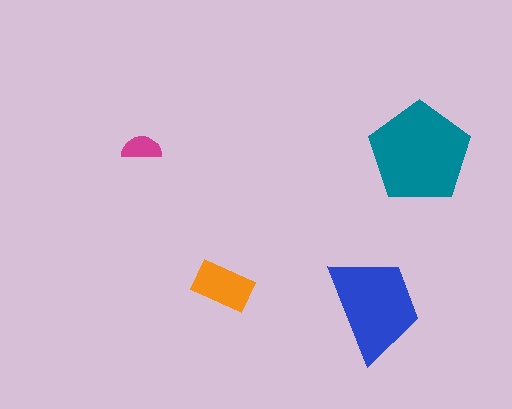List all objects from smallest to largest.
The magenta semicircle, the orange rectangle, the blue trapezoid, the teal pentagon.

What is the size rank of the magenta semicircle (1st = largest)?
4th.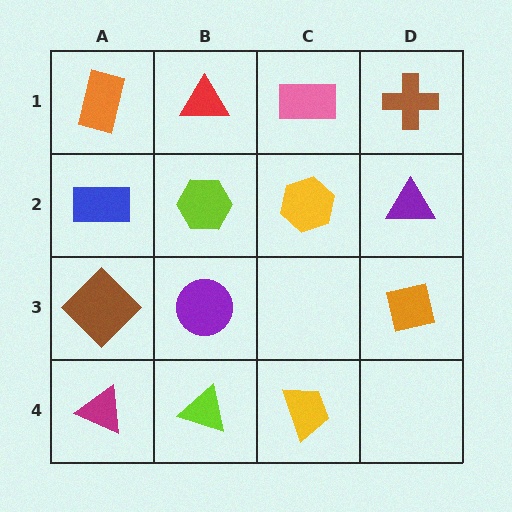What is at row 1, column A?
An orange rectangle.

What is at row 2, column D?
A purple triangle.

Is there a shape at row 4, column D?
No, that cell is empty.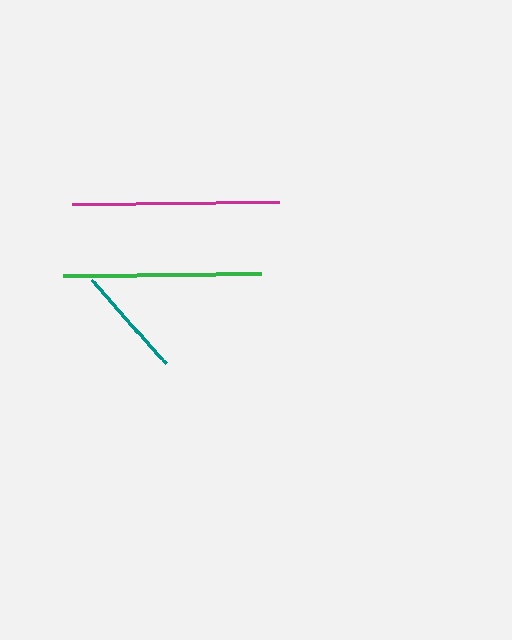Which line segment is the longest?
The magenta line is the longest at approximately 207 pixels.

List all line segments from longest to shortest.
From longest to shortest: magenta, green, teal.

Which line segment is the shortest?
The teal line is the shortest at approximately 112 pixels.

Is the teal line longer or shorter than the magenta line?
The magenta line is longer than the teal line.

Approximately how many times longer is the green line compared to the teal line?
The green line is approximately 1.8 times the length of the teal line.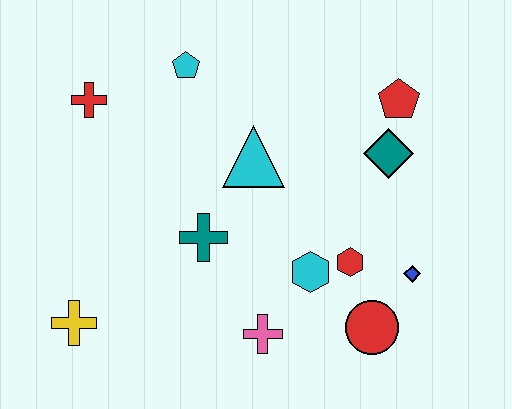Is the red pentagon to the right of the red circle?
Yes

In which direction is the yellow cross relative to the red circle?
The yellow cross is to the left of the red circle.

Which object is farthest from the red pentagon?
The yellow cross is farthest from the red pentagon.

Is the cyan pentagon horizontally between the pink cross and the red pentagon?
No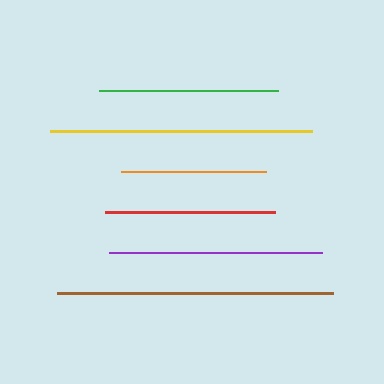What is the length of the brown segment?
The brown segment is approximately 276 pixels long.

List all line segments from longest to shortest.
From longest to shortest: brown, yellow, purple, green, red, orange.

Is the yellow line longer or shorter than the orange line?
The yellow line is longer than the orange line.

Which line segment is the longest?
The brown line is the longest at approximately 276 pixels.